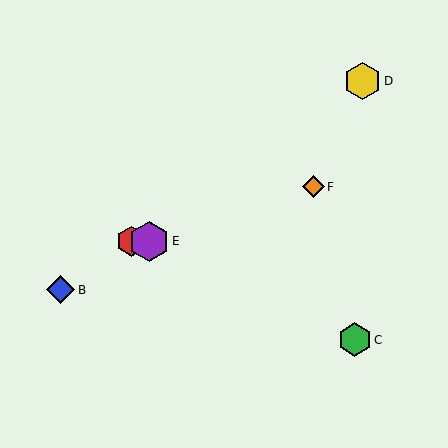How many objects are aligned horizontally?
2 objects (A, E) are aligned horizontally.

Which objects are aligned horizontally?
Objects A, E are aligned horizontally.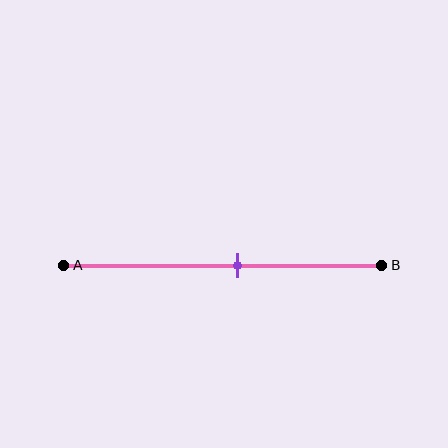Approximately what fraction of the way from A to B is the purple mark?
The purple mark is approximately 55% of the way from A to B.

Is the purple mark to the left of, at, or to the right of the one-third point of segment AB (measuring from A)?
The purple mark is to the right of the one-third point of segment AB.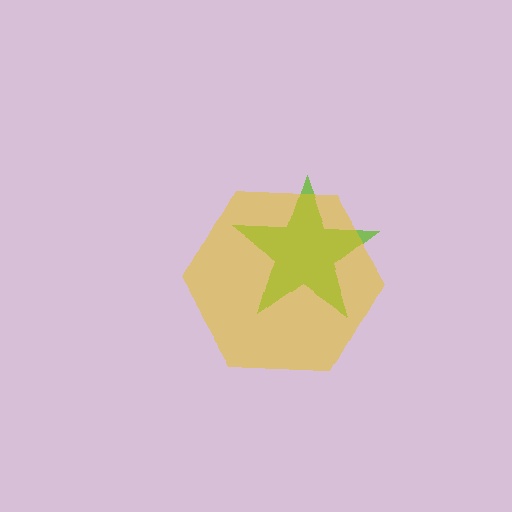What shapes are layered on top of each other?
The layered shapes are: a lime star, a yellow hexagon.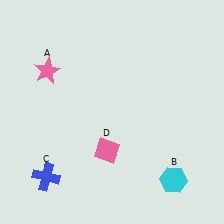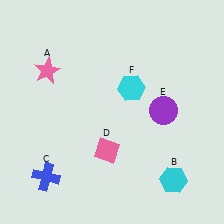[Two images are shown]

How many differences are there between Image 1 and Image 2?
There are 2 differences between the two images.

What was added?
A purple circle (E), a cyan hexagon (F) were added in Image 2.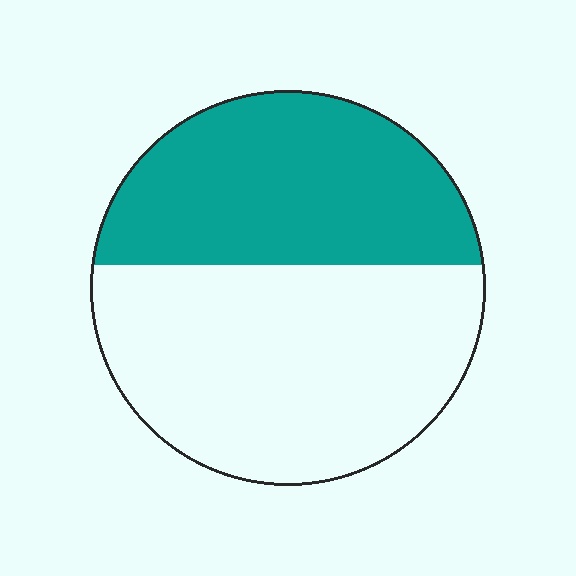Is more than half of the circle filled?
No.